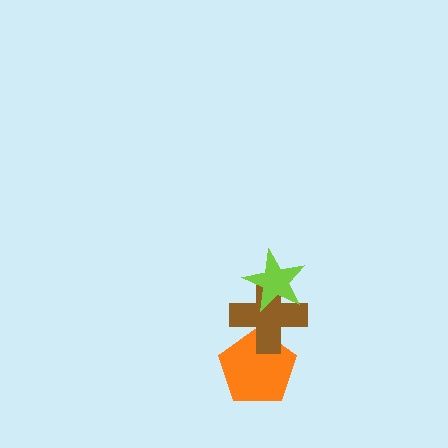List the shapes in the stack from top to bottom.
From top to bottom: the lime star, the brown cross, the orange pentagon.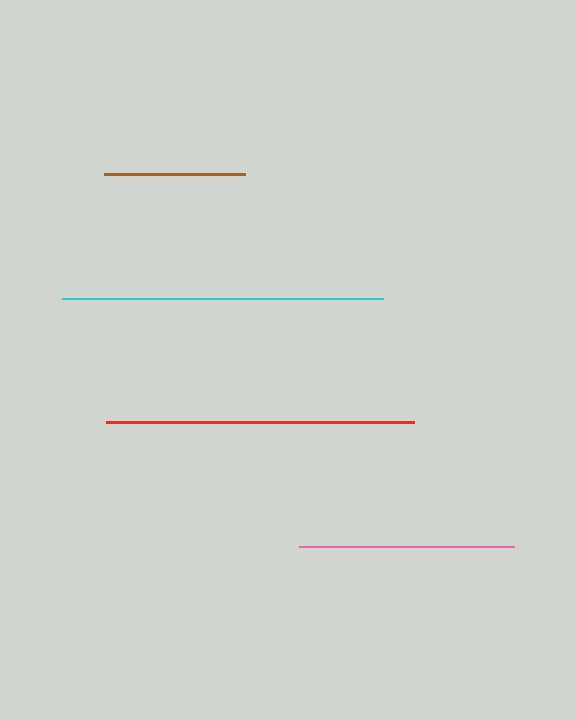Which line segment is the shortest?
The brown line is the shortest at approximately 141 pixels.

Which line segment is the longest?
The cyan line is the longest at approximately 322 pixels.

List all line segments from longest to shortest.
From longest to shortest: cyan, red, pink, brown.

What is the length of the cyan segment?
The cyan segment is approximately 322 pixels long.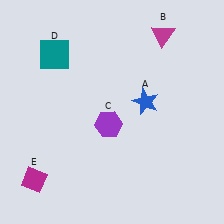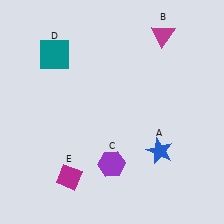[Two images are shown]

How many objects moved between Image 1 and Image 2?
3 objects moved between the two images.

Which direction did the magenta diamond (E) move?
The magenta diamond (E) moved right.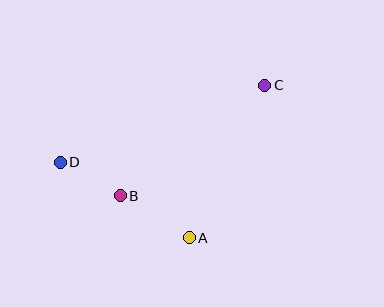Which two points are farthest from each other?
Points C and D are farthest from each other.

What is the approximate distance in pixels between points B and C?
The distance between B and C is approximately 182 pixels.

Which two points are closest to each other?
Points B and D are closest to each other.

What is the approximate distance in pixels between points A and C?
The distance between A and C is approximately 170 pixels.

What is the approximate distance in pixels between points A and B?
The distance between A and B is approximately 81 pixels.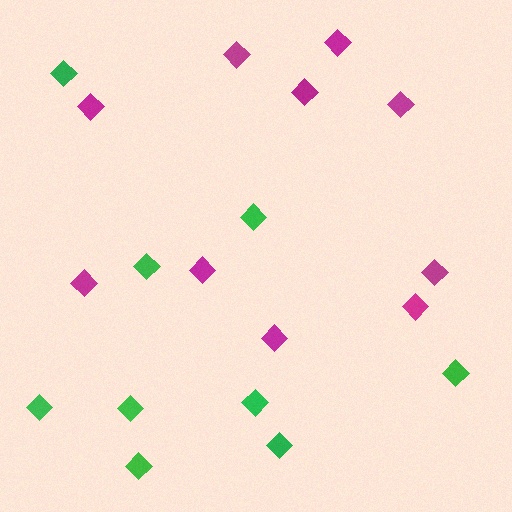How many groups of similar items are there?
There are 2 groups: one group of green diamonds (9) and one group of magenta diamonds (10).